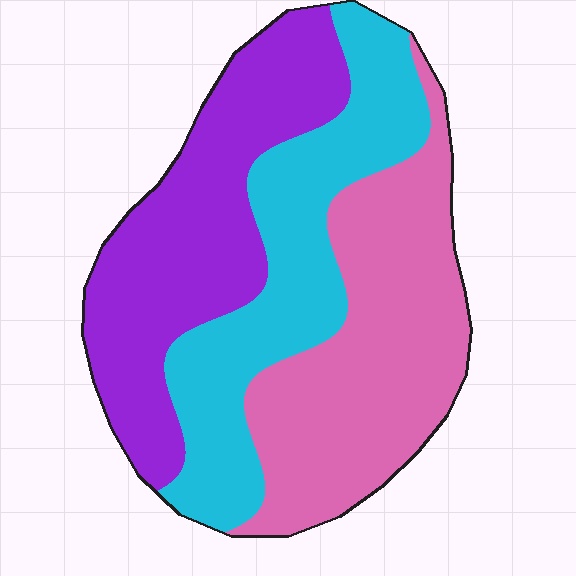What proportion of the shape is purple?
Purple covers about 35% of the shape.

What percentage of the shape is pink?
Pink takes up between a quarter and a half of the shape.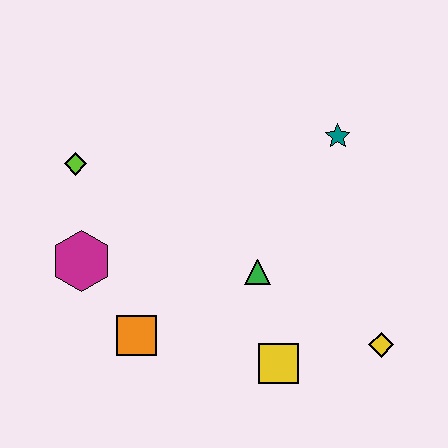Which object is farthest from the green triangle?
The lime diamond is farthest from the green triangle.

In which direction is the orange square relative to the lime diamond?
The orange square is below the lime diamond.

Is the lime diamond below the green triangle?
No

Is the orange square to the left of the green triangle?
Yes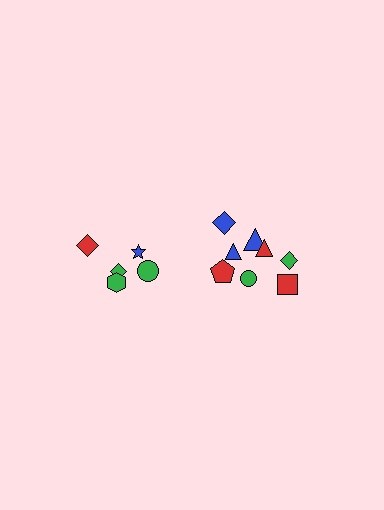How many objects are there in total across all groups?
There are 13 objects.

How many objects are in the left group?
There are 5 objects.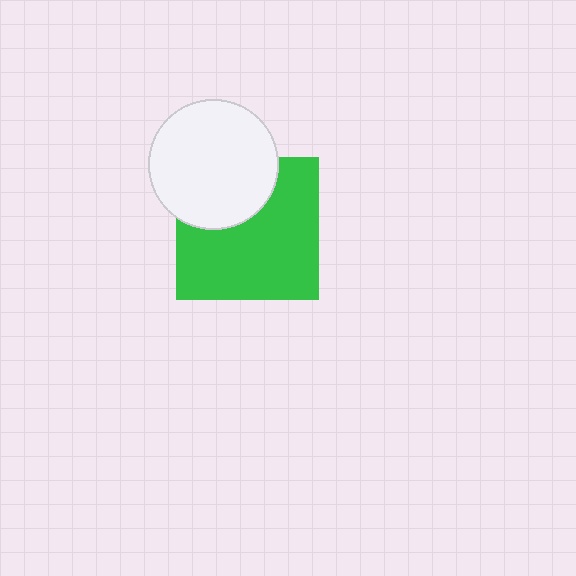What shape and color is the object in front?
The object in front is a white circle.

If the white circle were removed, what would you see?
You would see the complete green square.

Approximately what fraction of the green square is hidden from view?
Roughly 31% of the green square is hidden behind the white circle.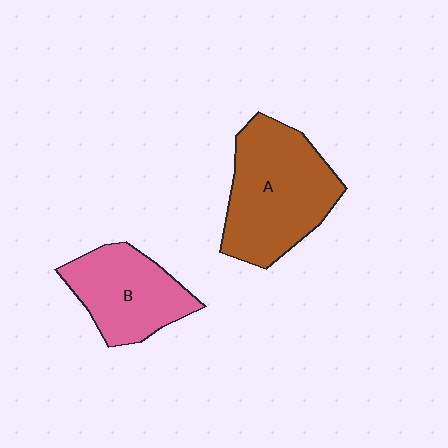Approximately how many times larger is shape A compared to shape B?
Approximately 1.4 times.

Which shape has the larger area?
Shape A (brown).